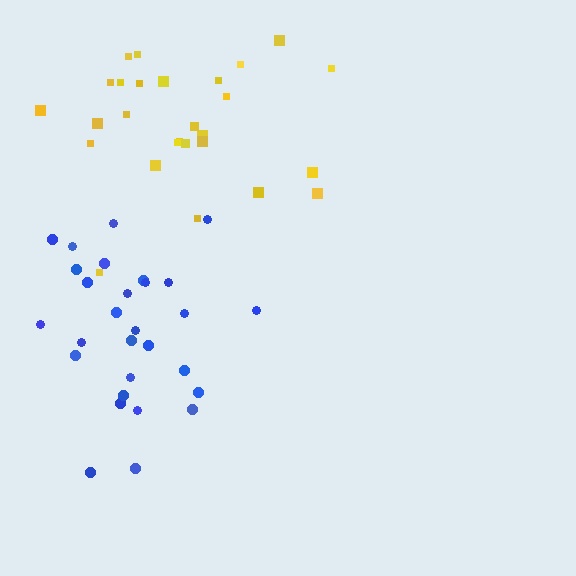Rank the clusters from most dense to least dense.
blue, yellow.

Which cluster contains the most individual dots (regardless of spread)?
Blue (29).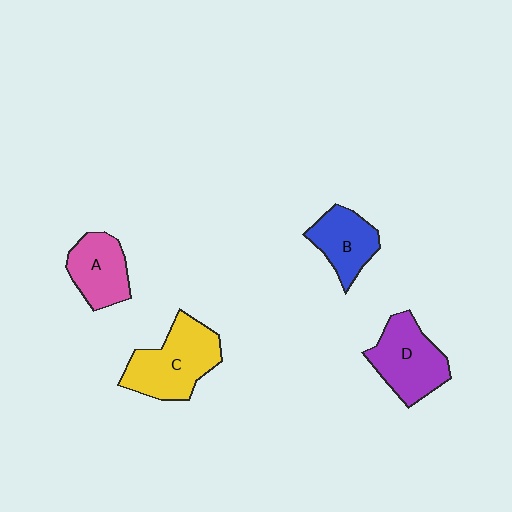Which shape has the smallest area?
Shape B (blue).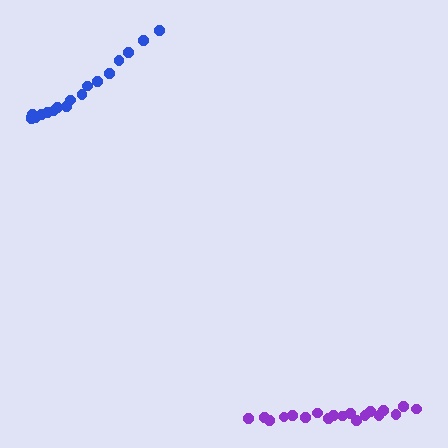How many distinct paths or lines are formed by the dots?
There are 2 distinct paths.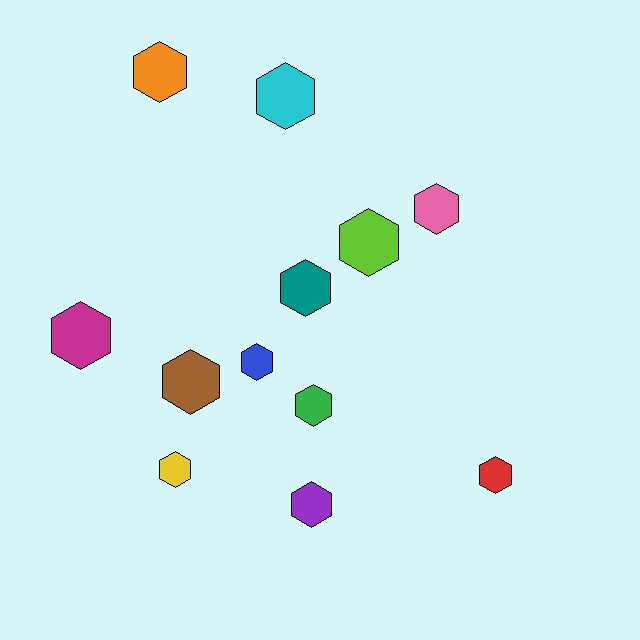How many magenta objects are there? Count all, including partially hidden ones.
There is 1 magenta object.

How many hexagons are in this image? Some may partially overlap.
There are 12 hexagons.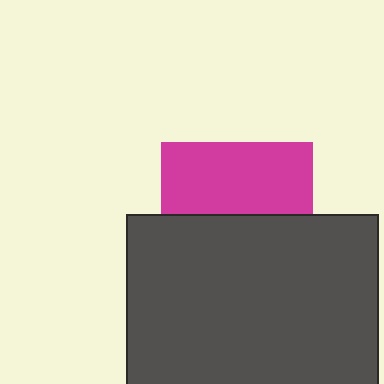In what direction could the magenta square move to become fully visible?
The magenta square could move up. That would shift it out from behind the dark gray rectangle entirely.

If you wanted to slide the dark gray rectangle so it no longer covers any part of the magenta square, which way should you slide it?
Slide it down — that is the most direct way to separate the two shapes.